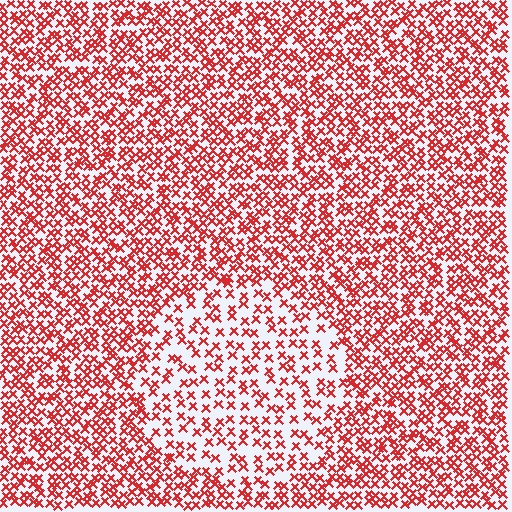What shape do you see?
I see a circle.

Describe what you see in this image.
The image contains small red elements arranged at two different densities. A circle-shaped region is visible where the elements are less densely packed than the surrounding area.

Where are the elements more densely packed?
The elements are more densely packed outside the circle boundary.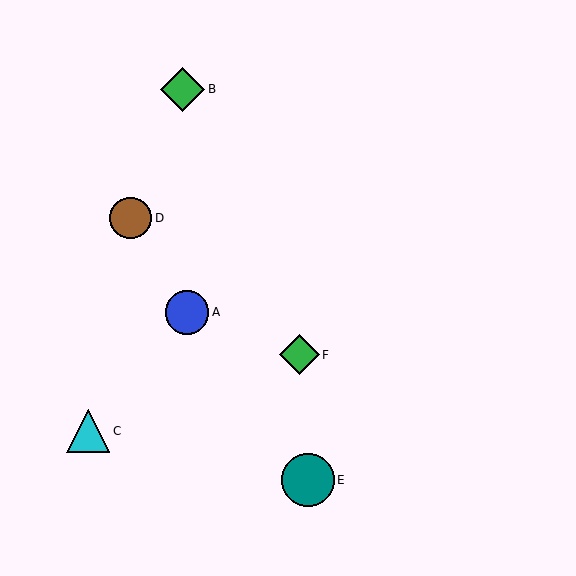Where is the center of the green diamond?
The center of the green diamond is at (299, 355).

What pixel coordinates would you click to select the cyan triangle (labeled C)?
Click at (88, 431) to select the cyan triangle C.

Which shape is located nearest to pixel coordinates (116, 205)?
The brown circle (labeled D) at (131, 218) is nearest to that location.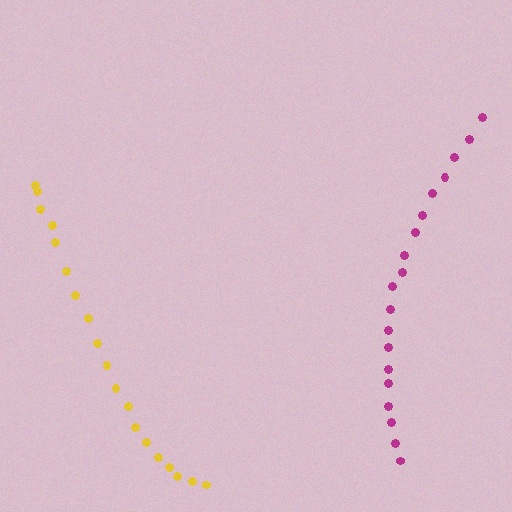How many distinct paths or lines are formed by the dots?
There are 2 distinct paths.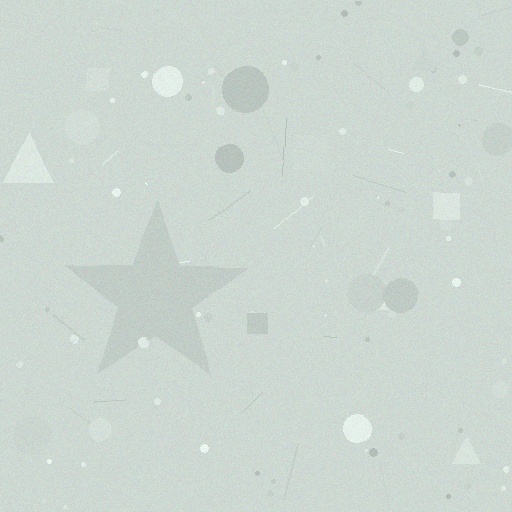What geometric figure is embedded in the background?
A star is embedded in the background.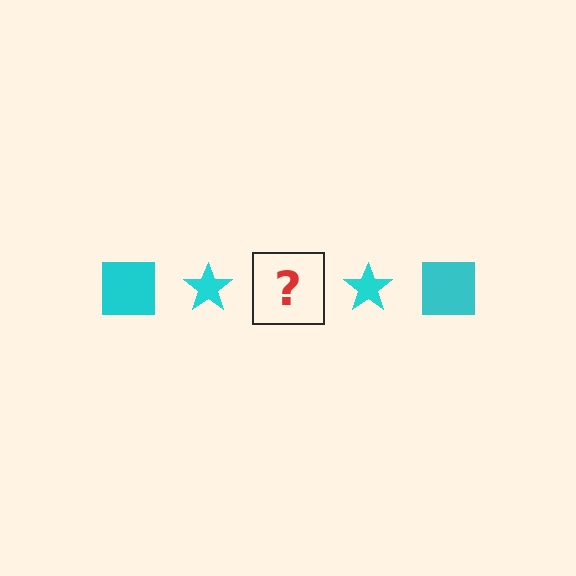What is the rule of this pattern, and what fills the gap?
The rule is that the pattern cycles through square, star shapes in cyan. The gap should be filled with a cyan square.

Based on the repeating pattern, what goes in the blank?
The blank should be a cyan square.